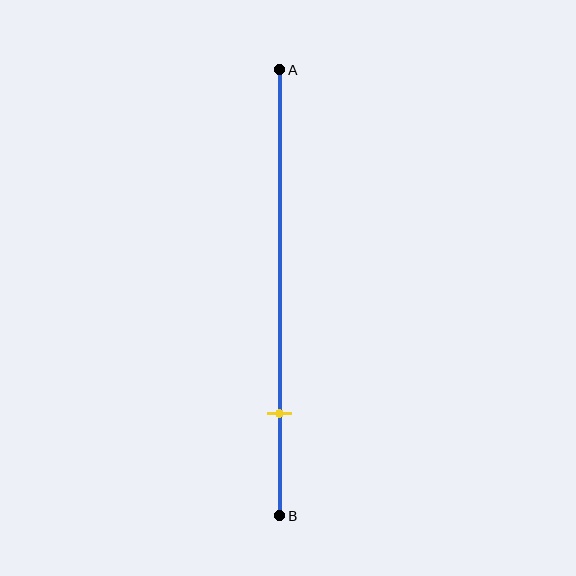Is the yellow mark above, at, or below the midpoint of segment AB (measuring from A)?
The yellow mark is below the midpoint of segment AB.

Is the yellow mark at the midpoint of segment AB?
No, the mark is at about 75% from A, not at the 50% midpoint.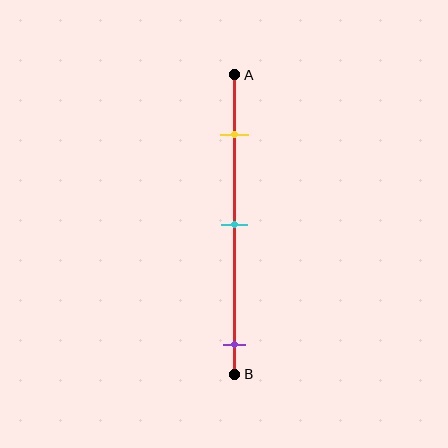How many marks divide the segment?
There are 3 marks dividing the segment.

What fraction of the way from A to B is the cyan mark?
The cyan mark is approximately 50% (0.5) of the way from A to B.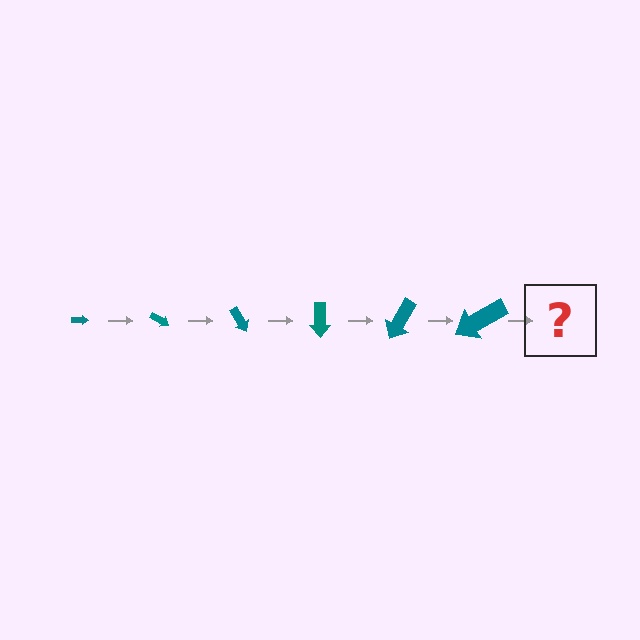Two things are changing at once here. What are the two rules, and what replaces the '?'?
The two rules are that the arrow grows larger each step and it rotates 30 degrees each step. The '?' should be an arrow, larger than the previous one and rotated 180 degrees from the start.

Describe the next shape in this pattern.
It should be an arrow, larger than the previous one and rotated 180 degrees from the start.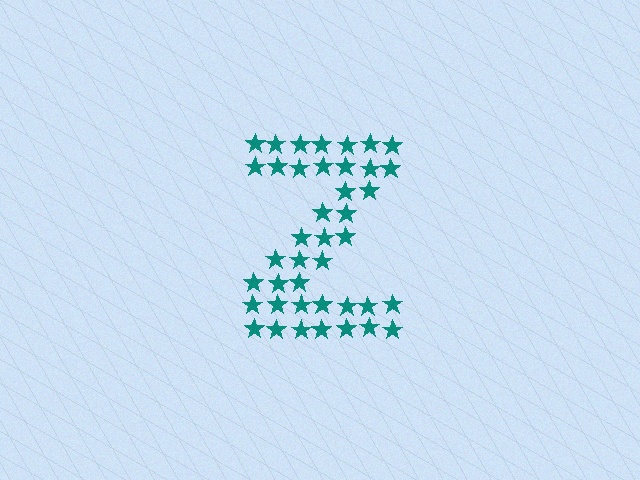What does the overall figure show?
The overall figure shows the letter Z.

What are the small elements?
The small elements are stars.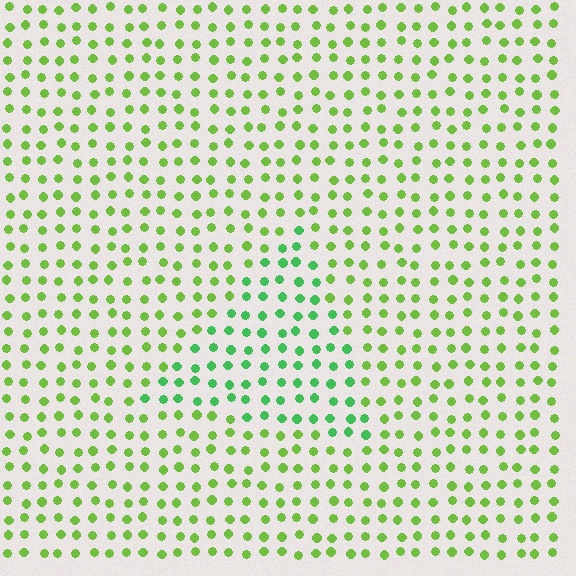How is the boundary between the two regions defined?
The boundary is defined purely by a slight shift in hue (about 34 degrees). Spacing, size, and orientation are identical on both sides.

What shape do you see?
I see a triangle.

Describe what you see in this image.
The image is filled with small lime elements in a uniform arrangement. A triangle-shaped region is visible where the elements are tinted to a slightly different hue, forming a subtle color boundary.